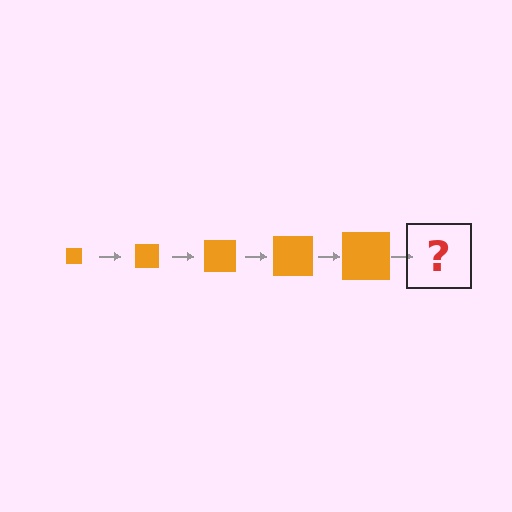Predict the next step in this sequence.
The next step is an orange square, larger than the previous one.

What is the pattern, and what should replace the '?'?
The pattern is that the square gets progressively larger each step. The '?' should be an orange square, larger than the previous one.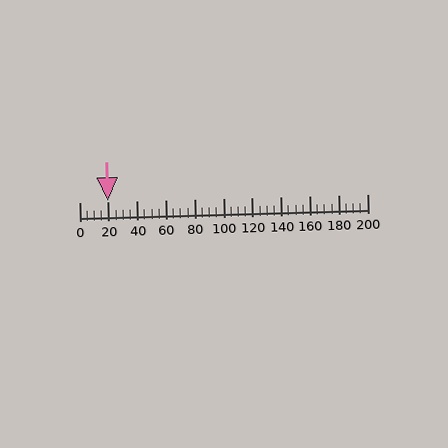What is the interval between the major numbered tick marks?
The major tick marks are spaced 20 units apart.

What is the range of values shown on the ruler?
The ruler shows values from 0 to 200.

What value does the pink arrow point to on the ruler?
The pink arrow points to approximately 20.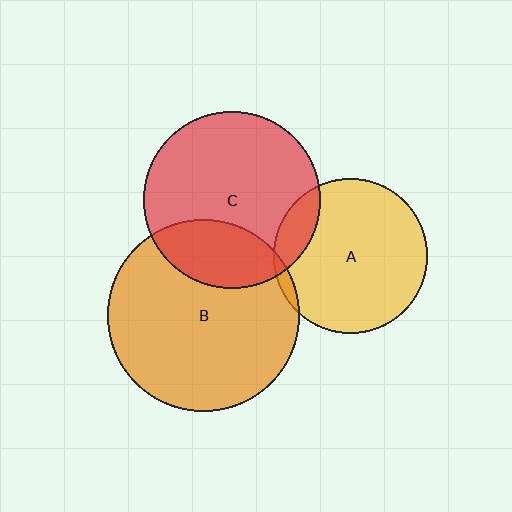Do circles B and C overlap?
Yes.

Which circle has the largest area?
Circle B (orange).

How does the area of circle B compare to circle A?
Approximately 1.5 times.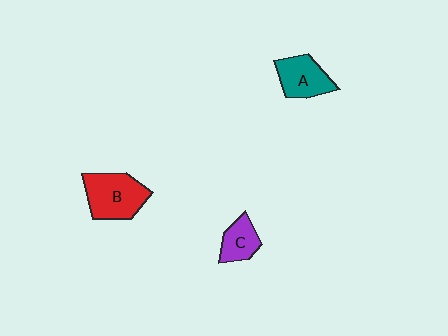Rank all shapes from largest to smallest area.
From largest to smallest: B (red), A (teal), C (purple).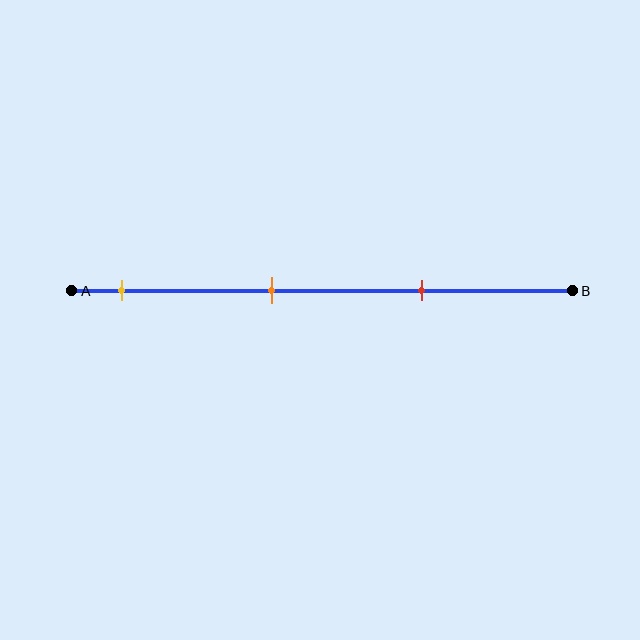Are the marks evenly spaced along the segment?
Yes, the marks are approximately evenly spaced.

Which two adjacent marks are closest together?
The orange and red marks are the closest adjacent pair.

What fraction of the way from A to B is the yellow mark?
The yellow mark is approximately 10% (0.1) of the way from A to B.